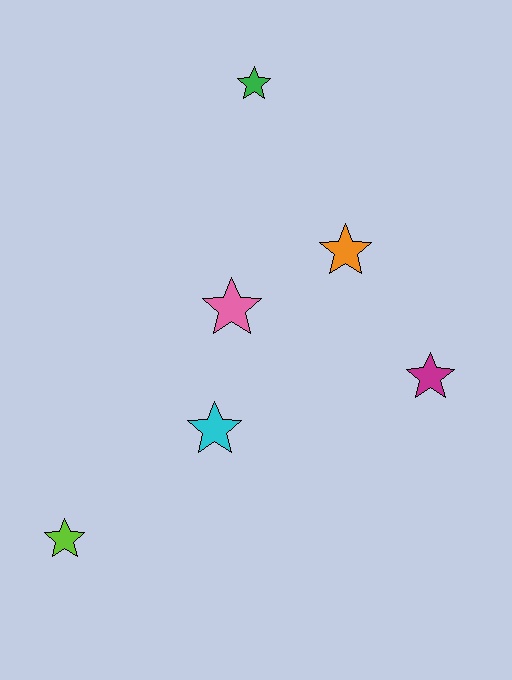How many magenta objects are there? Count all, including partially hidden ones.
There is 1 magenta object.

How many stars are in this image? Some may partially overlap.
There are 6 stars.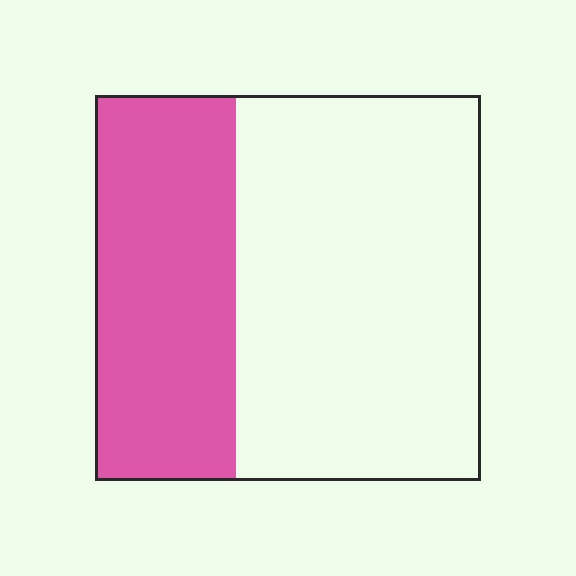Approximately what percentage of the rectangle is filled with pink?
Approximately 35%.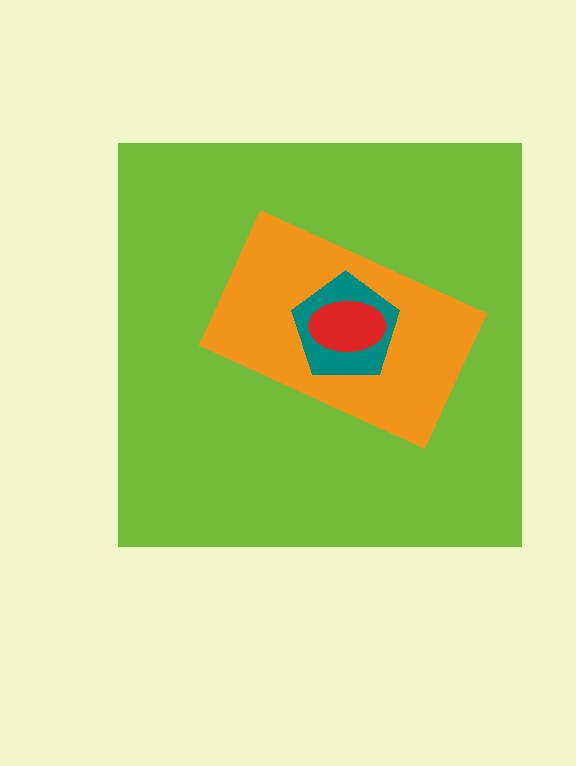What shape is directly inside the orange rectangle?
The teal pentagon.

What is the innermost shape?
The red ellipse.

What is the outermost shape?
The lime square.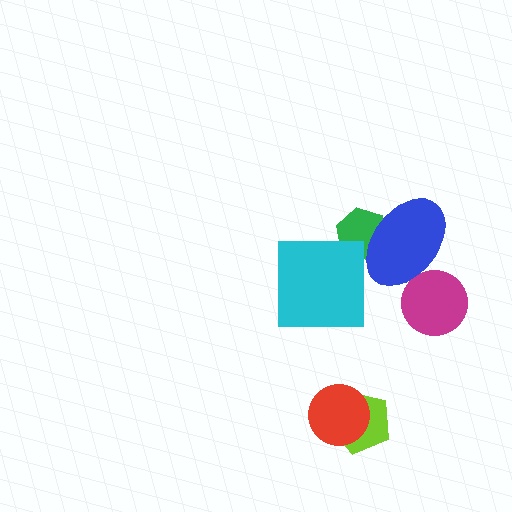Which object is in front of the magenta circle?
The blue ellipse is in front of the magenta circle.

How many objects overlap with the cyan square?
0 objects overlap with the cyan square.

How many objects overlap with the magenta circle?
1 object overlaps with the magenta circle.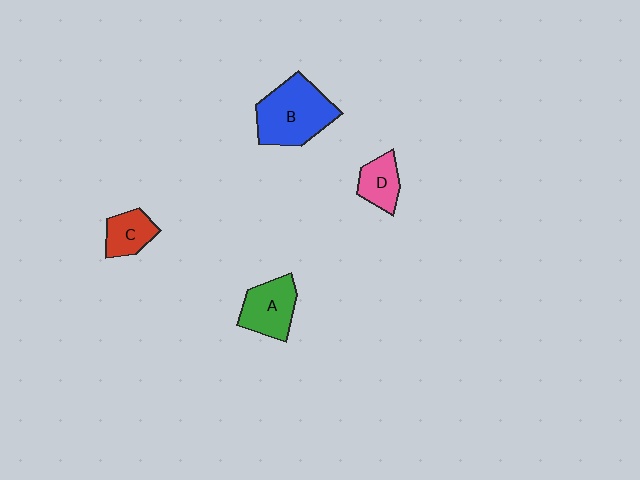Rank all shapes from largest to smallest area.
From largest to smallest: B (blue), A (green), C (red), D (pink).